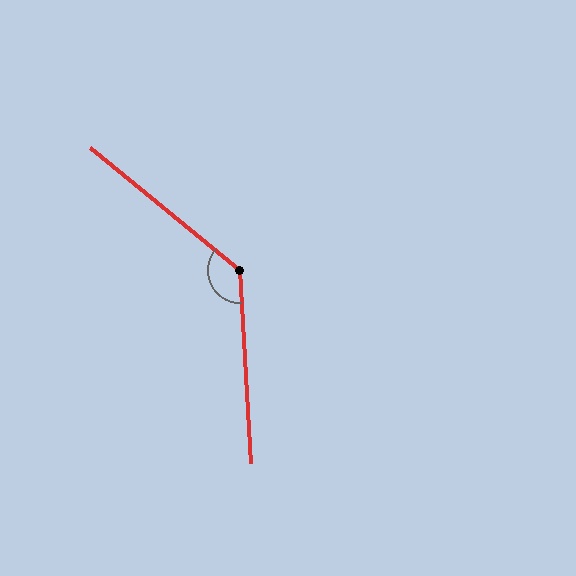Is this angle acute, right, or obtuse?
It is obtuse.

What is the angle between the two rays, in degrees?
Approximately 132 degrees.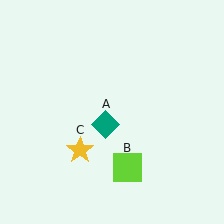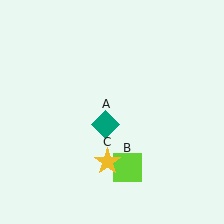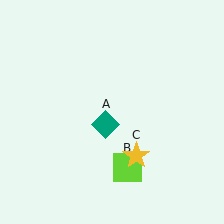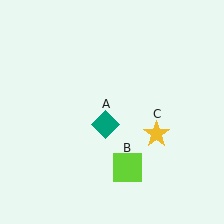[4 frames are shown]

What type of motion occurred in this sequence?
The yellow star (object C) rotated counterclockwise around the center of the scene.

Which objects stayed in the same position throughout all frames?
Teal diamond (object A) and lime square (object B) remained stationary.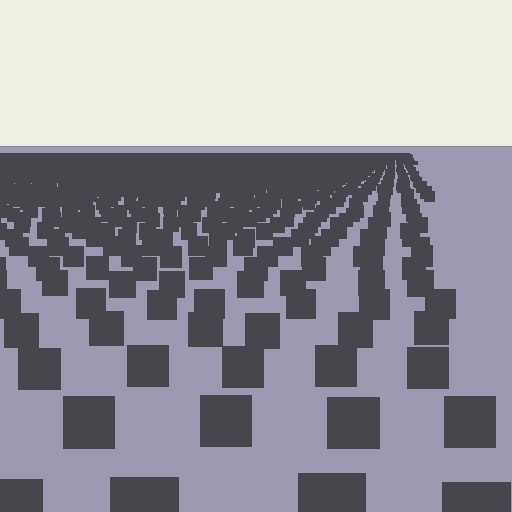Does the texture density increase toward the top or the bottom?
Density increases toward the top.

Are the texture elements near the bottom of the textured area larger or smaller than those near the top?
Larger. Near the bottom, elements are closer to the viewer and appear at a bigger on-screen size.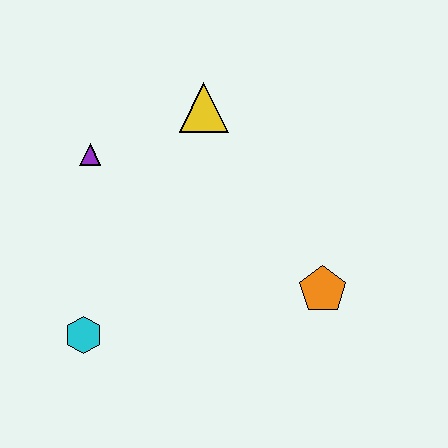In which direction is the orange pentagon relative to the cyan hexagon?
The orange pentagon is to the right of the cyan hexagon.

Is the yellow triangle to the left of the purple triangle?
No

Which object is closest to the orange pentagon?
The yellow triangle is closest to the orange pentagon.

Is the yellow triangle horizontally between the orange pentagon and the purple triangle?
Yes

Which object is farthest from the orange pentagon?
The purple triangle is farthest from the orange pentagon.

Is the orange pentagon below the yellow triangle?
Yes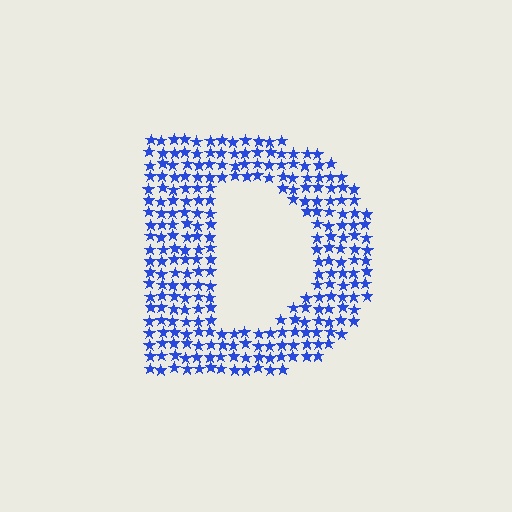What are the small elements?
The small elements are stars.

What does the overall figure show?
The overall figure shows the letter D.